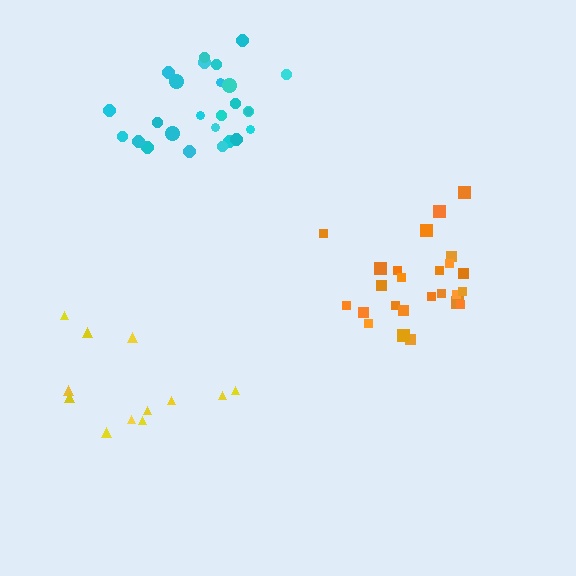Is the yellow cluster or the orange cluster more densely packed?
Orange.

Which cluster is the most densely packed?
Cyan.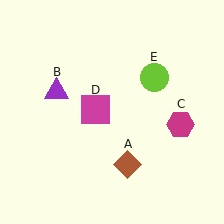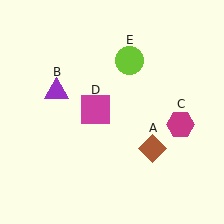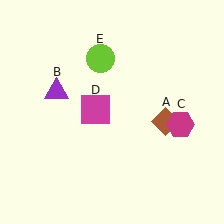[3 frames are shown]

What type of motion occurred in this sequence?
The brown diamond (object A), lime circle (object E) rotated counterclockwise around the center of the scene.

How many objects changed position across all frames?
2 objects changed position: brown diamond (object A), lime circle (object E).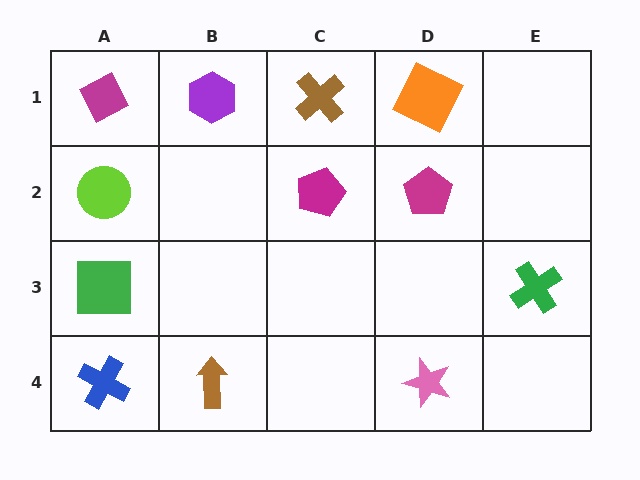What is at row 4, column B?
A brown arrow.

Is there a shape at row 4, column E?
No, that cell is empty.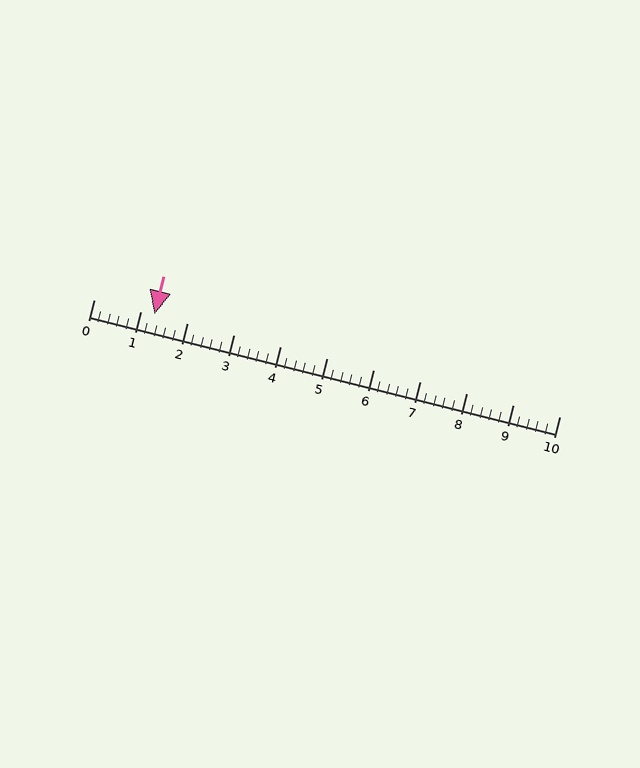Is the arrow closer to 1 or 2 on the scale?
The arrow is closer to 1.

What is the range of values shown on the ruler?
The ruler shows values from 0 to 10.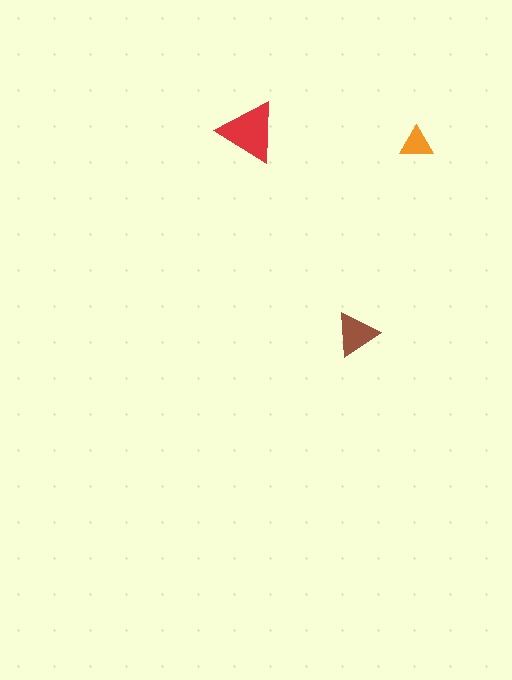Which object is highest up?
The red triangle is topmost.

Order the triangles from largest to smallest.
the red one, the brown one, the orange one.